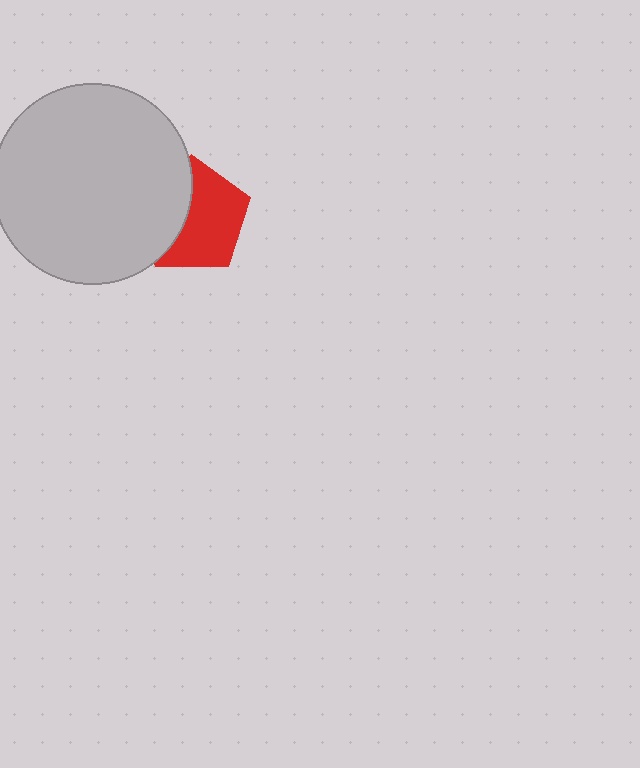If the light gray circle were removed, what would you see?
You would see the complete red pentagon.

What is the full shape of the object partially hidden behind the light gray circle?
The partially hidden object is a red pentagon.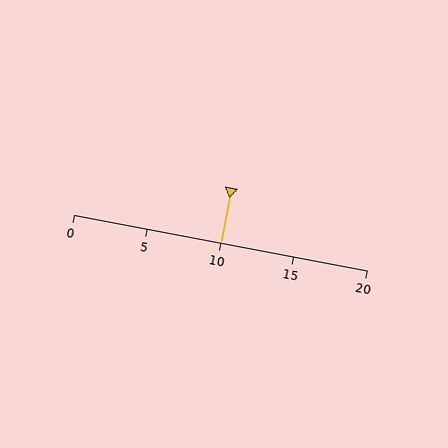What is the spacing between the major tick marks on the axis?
The major ticks are spaced 5 apart.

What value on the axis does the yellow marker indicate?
The marker indicates approximately 10.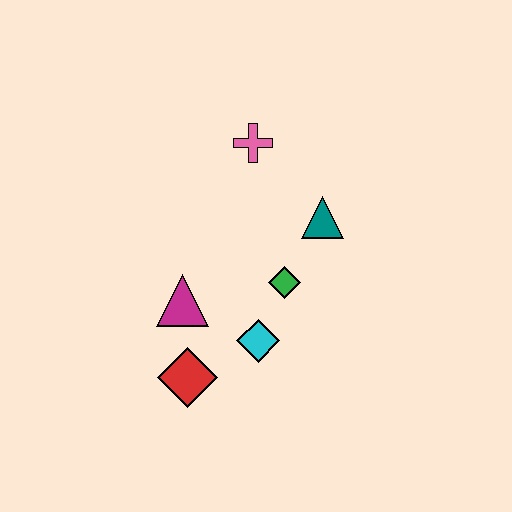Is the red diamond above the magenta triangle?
No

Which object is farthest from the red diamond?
The pink cross is farthest from the red diamond.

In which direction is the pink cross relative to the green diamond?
The pink cross is above the green diamond.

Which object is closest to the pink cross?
The teal triangle is closest to the pink cross.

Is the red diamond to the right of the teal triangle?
No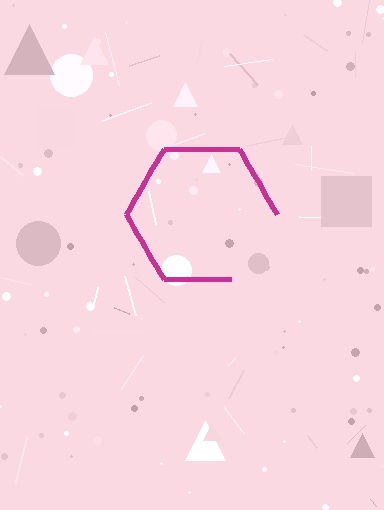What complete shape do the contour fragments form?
The contour fragments form a hexagon.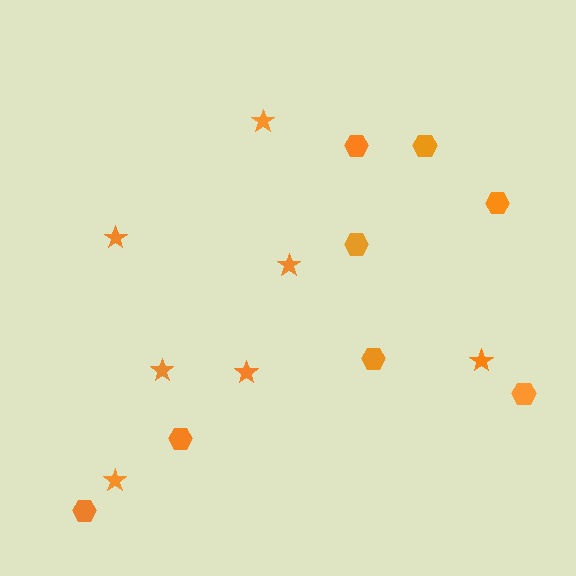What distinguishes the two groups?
There are 2 groups: one group of stars (7) and one group of hexagons (8).